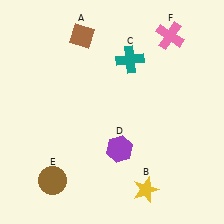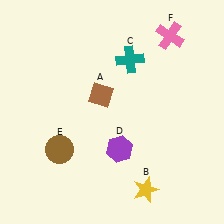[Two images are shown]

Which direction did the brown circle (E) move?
The brown circle (E) moved up.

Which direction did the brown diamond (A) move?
The brown diamond (A) moved down.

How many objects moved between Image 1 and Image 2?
2 objects moved between the two images.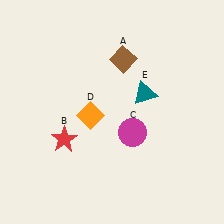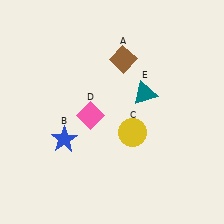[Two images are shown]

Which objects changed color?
B changed from red to blue. C changed from magenta to yellow. D changed from orange to pink.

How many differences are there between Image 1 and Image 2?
There are 3 differences between the two images.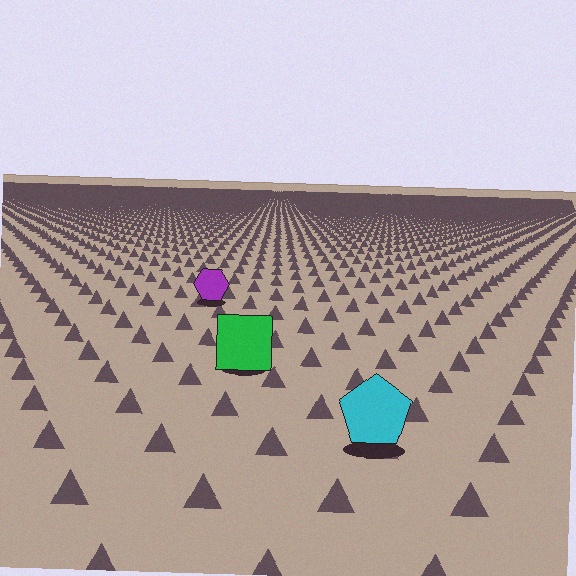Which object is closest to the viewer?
The cyan pentagon is closest. The texture marks near it are larger and more spread out.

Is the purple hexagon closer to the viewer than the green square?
No. The green square is closer — you can tell from the texture gradient: the ground texture is coarser near it.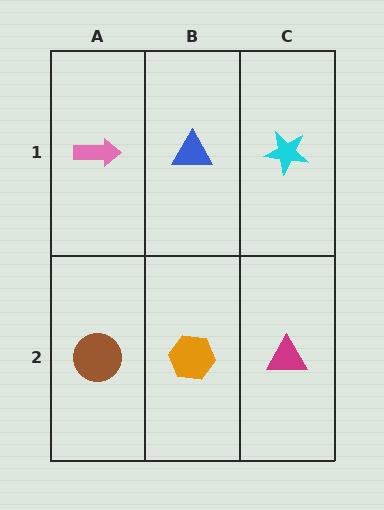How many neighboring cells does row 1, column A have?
2.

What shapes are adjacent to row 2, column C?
A cyan star (row 1, column C), an orange hexagon (row 2, column B).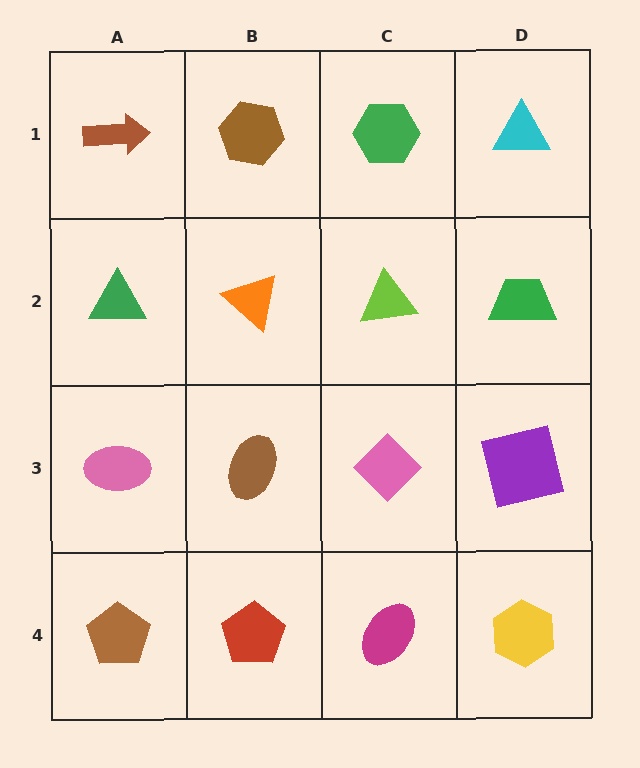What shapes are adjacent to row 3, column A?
A green triangle (row 2, column A), a brown pentagon (row 4, column A), a brown ellipse (row 3, column B).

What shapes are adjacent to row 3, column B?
An orange triangle (row 2, column B), a red pentagon (row 4, column B), a pink ellipse (row 3, column A), a pink diamond (row 3, column C).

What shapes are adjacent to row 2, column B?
A brown hexagon (row 1, column B), a brown ellipse (row 3, column B), a green triangle (row 2, column A), a lime triangle (row 2, column C).